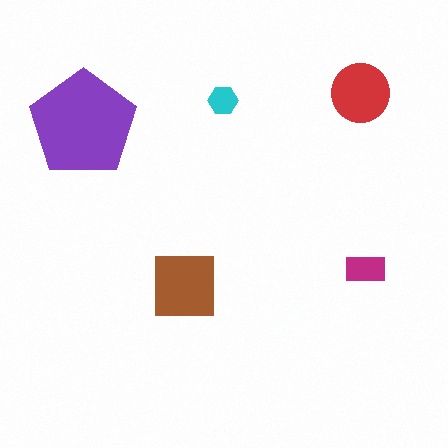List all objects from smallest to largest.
The cyan hexagon, the magenta rectangle, the red circle, the brown square, the purple pentagon.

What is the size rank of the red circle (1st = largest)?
3rd.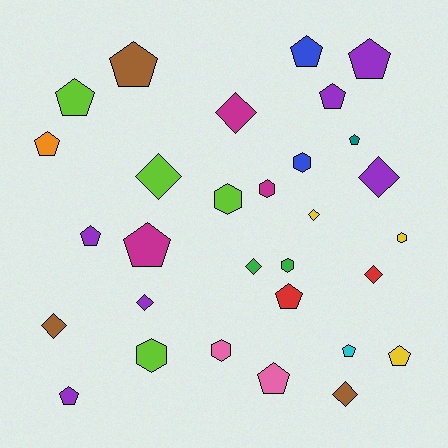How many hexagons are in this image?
There are 7 hexagons.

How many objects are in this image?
There are 30 objects.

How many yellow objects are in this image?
There are 3 yellow objects.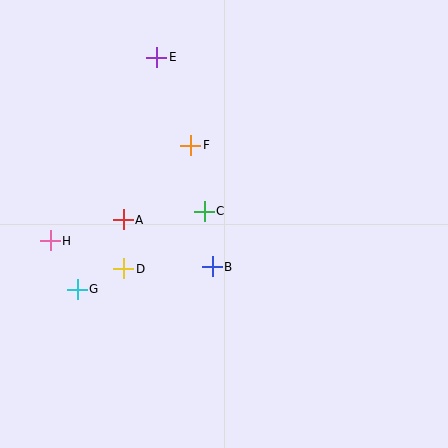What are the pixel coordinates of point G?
Point G is at (77, 289).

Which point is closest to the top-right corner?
Point F is closest to the top-right corner.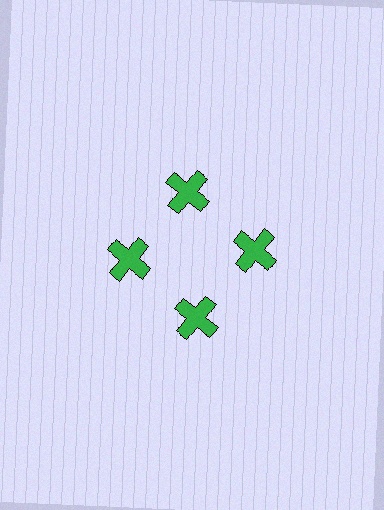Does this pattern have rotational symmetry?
Yes, this pattern has 4-fold rotational symmetry. It looks the same after rotating 90 degrees around the center.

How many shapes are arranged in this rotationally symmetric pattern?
There are 4 shapes, arranged in 4 groups of 1.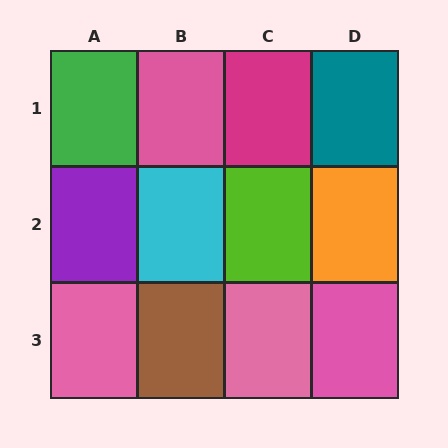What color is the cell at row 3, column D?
Pink.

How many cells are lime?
1 cell is lime.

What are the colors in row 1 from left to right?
Green, pink, magenta, teal.